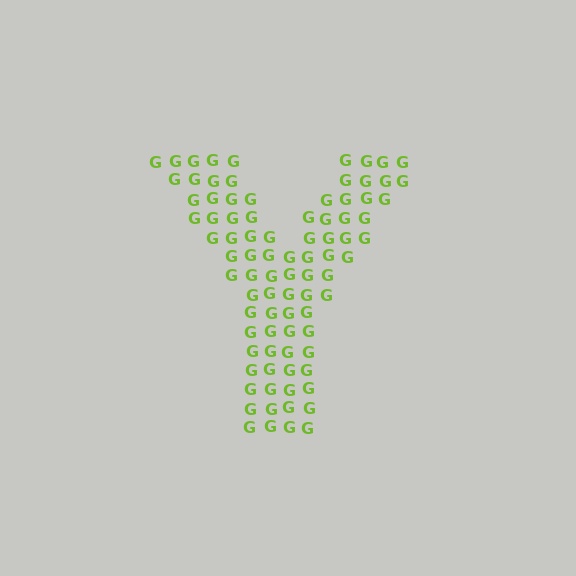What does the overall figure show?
The overall figure shows the letter Y.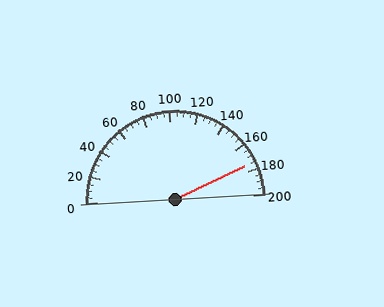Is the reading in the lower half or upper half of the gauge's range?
The reading is in the upper half of the range (0 to 200).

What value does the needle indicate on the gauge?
The needle indicates approximately 175.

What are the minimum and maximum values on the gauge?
The gauge ranges from 0 to 200.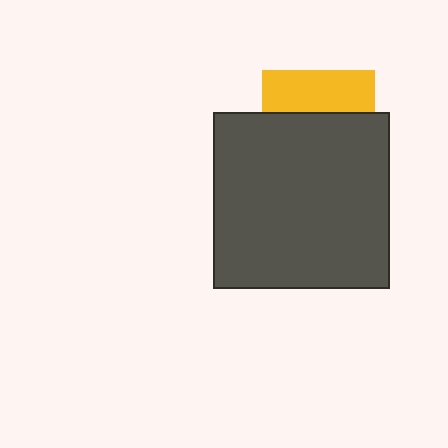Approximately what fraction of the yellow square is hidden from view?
Roughly 63% of the yellow square is hidden behind the dark gray square.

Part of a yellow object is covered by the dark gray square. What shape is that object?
It is a square.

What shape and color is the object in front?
The object in front is a dark gray square.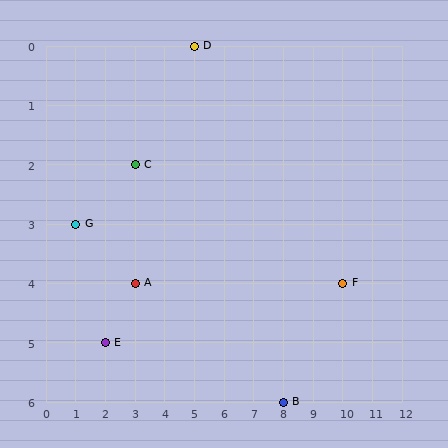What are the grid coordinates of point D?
Point D is at grid coordinates (5, 0).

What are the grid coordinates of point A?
Point A is at grid coordinates (3, 4).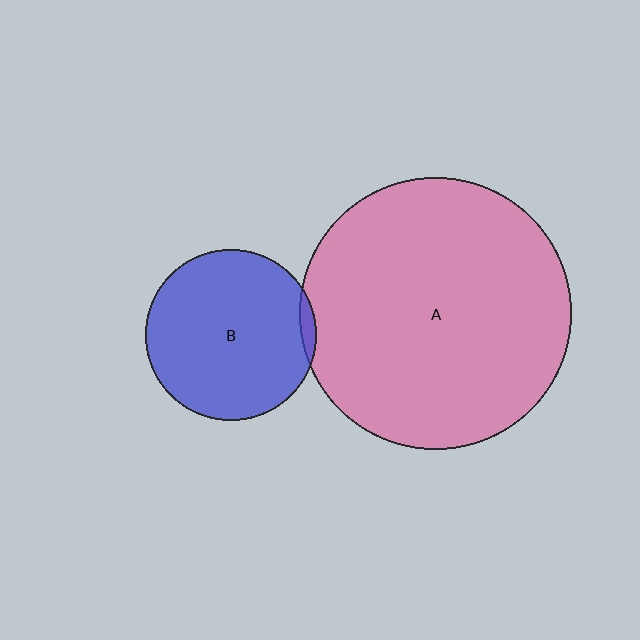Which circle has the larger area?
Circle A (pink).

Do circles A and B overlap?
Yes.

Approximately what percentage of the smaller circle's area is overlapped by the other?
Approximately 5%.